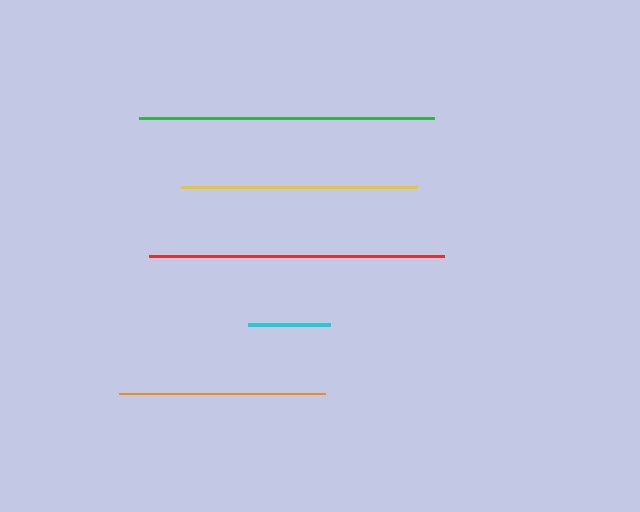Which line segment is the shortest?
The cyan line is the shortest at approximately 82 pixels.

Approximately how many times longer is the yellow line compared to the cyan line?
The yellow line is approximately 2.9 times the length of the cyan line.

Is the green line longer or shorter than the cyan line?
The green line is longer than the cyan line.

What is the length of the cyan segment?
The cyan segment is approximately 82 pixels long.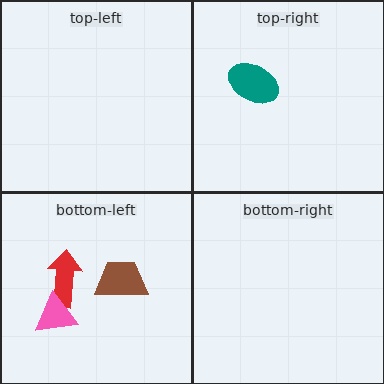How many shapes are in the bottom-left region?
3.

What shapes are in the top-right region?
The teal ellipse.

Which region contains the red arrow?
The bottom-left region.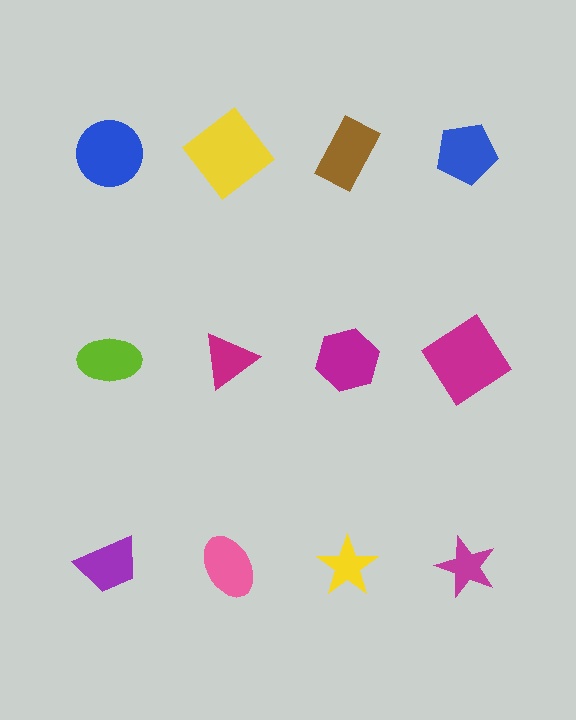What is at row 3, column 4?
A magenta star.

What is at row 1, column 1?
A blue circle.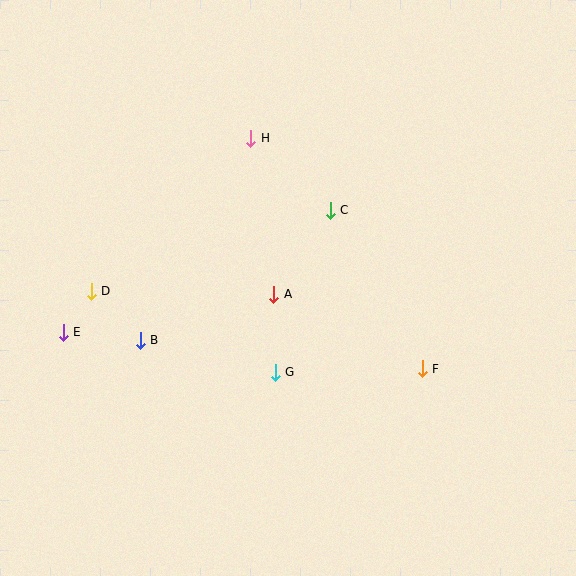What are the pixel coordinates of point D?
Point D is at (91, 291).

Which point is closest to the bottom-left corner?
Point E is closest to the bottom-left corner.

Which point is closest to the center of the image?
Point A at (274, 294) is closest to the center.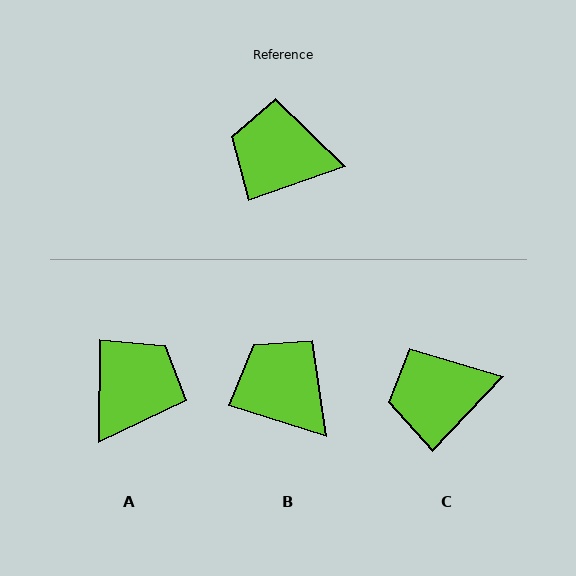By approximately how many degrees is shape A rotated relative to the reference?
Approximately 110 degrees clockwise.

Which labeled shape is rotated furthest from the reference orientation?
A, about 110 degrees away.